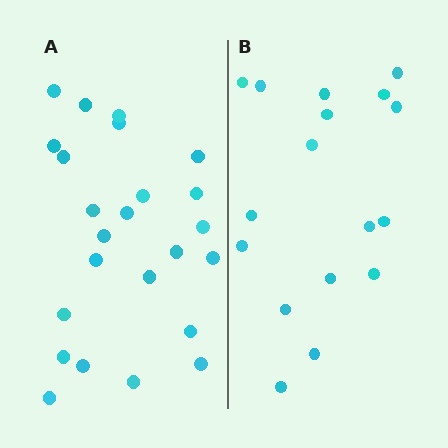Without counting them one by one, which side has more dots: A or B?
Region A (the left region) has more dots.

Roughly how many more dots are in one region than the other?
Region A has roughly 8 or so more dots than region B.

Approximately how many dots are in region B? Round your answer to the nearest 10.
About 20 dots. (The exact count is 17, which rounds to 20.)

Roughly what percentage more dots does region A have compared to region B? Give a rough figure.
About 40% more.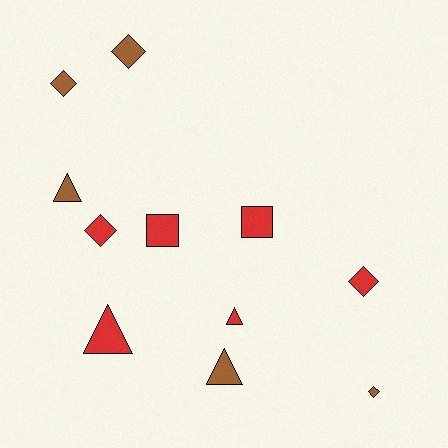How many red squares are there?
There are 2 red squares.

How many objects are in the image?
There are 11 objects.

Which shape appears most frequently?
Diamond, with 5 objects.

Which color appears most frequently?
Red, with 6 objects.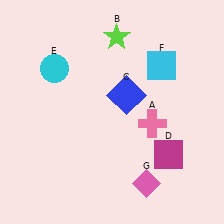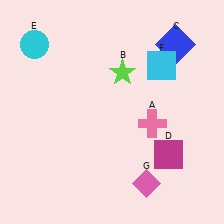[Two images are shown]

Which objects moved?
The objects that moved are: the lime star (B), the blue square (C), the cyan circle (E).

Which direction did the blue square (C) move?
The blue square (C) moved up.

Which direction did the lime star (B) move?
The lime star (B) moved down.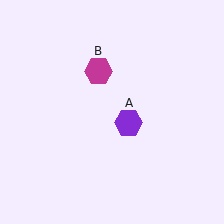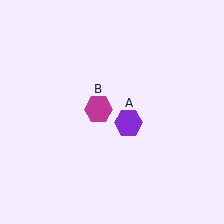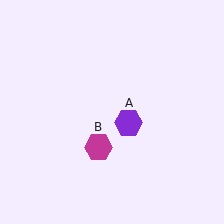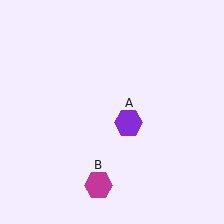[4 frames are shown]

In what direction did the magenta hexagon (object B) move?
The magenta hexagon (object B) moved down.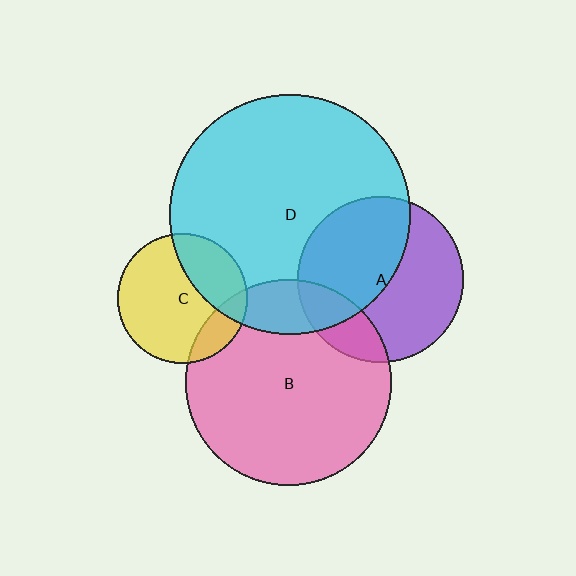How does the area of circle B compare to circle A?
Approximately 1.5 times.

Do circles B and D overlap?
Yes.